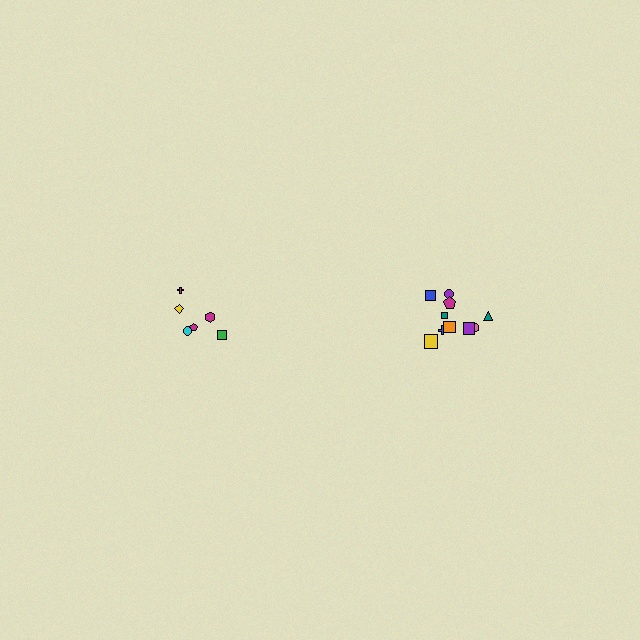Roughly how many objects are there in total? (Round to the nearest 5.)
Roughly 15 objects in total.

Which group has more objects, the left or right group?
The right group.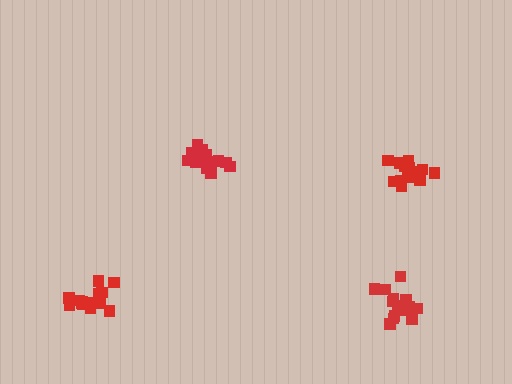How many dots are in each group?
Group 1: 16 dots, Group 2: 18 dots, Group 3: 14 dots, Group 4: 15 dots (63 total).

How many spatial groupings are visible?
There are 4 spatial groupings.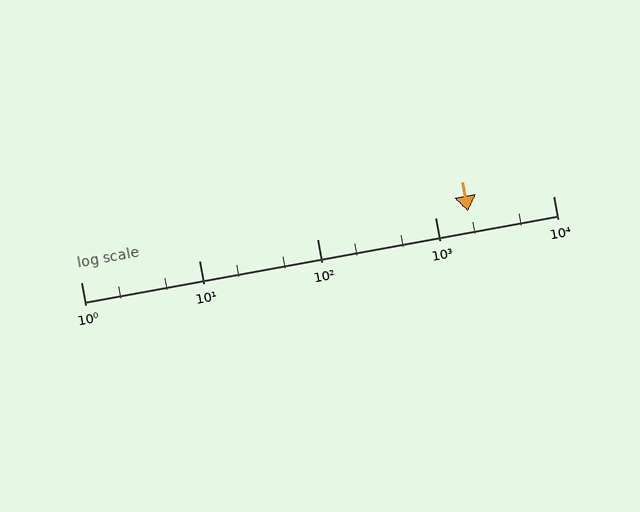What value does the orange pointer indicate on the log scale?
The pointer indicates approximately 1900.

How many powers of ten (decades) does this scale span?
The scale spans 4 decades, from 1 to 10000.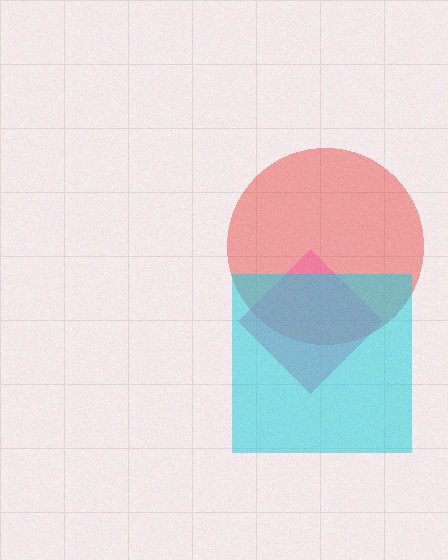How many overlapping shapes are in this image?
There are 3 overlapping shapes in the image.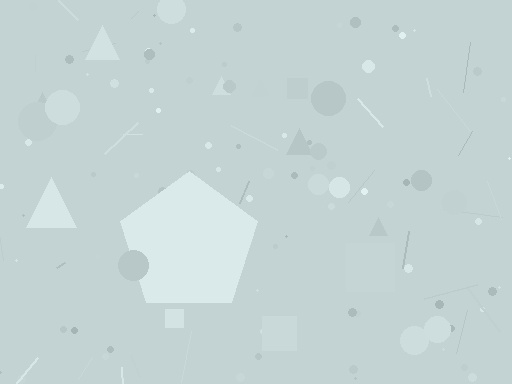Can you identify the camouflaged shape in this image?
The camouflaged shape is a pentagon.